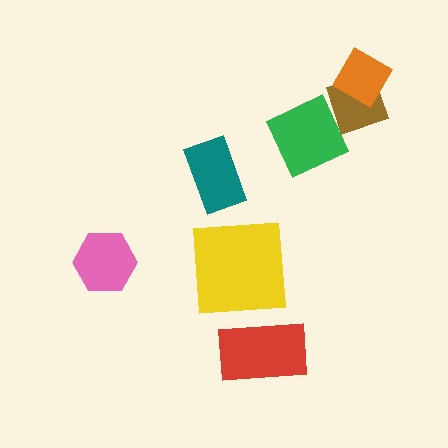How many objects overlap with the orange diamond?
1 object overlaps with the orange diamond.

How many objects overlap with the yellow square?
0 objects overlap with the yellow square.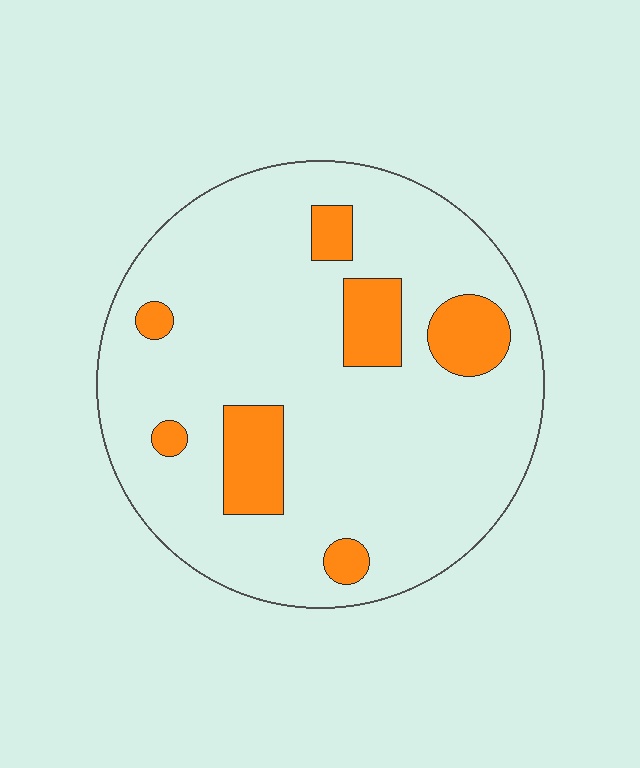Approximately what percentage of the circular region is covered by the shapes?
Approximately 15%.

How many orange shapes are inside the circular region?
7.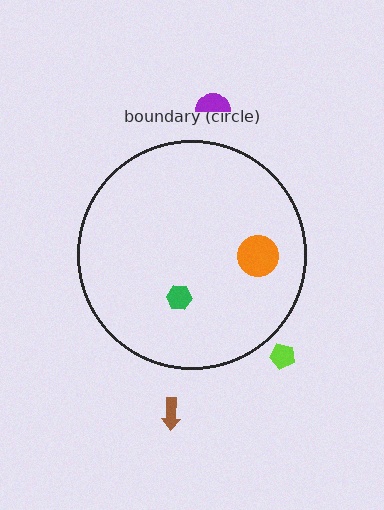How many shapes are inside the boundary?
2 inside, 3 outside.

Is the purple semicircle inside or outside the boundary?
Outside.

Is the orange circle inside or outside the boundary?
Inside.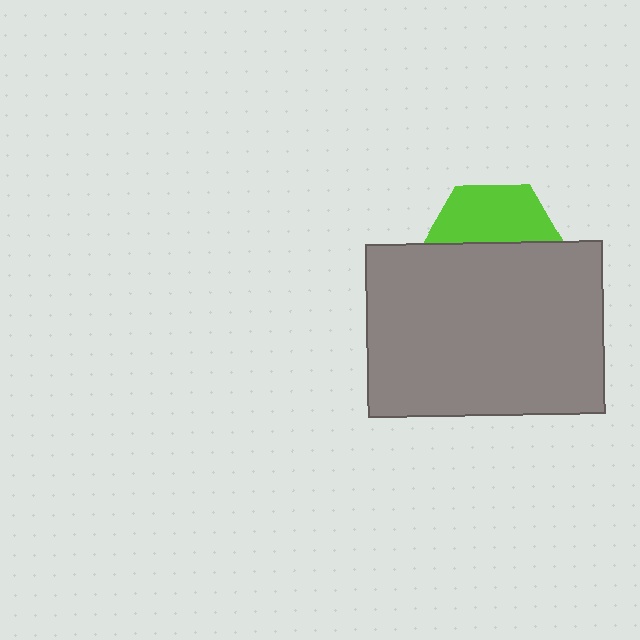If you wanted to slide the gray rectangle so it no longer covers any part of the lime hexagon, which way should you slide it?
Slide it down — that is the most direct way to separate the two shapes.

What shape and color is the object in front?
The object in front is a gray rectangle.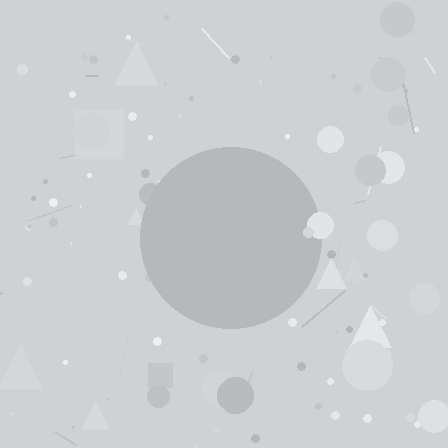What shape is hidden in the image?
A circle is hidden in the image.